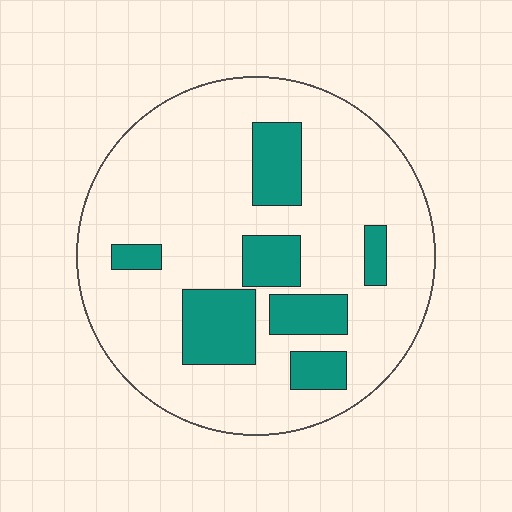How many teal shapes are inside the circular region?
7.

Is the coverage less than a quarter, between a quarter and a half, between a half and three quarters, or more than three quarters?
Less than a quarter.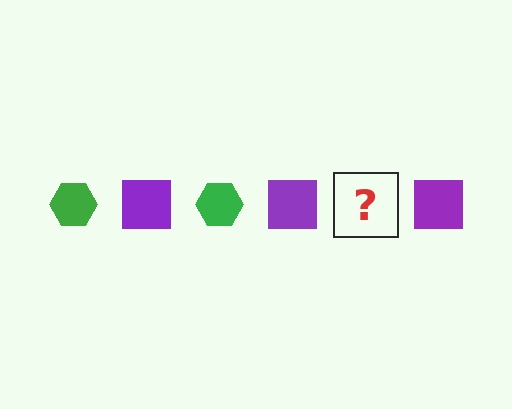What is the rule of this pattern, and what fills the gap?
The rule is that the pattern alternates between green hexagon and purple square. The gap should be filled with a green hexagon.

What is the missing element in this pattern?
The missing element is a green hexagon.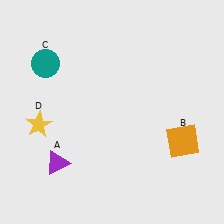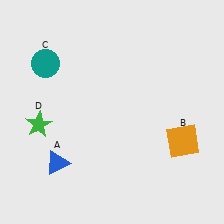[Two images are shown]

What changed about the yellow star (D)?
In Image 1, D is yellow. In Image 2, it changed to green.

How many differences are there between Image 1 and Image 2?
There are 2 differences between the two images.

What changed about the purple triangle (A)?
In Image 1, A is purple. In Image 2, it changed to blue.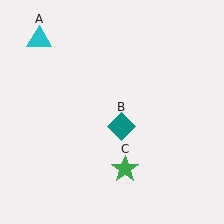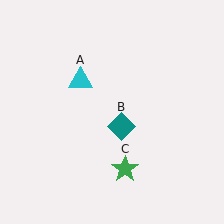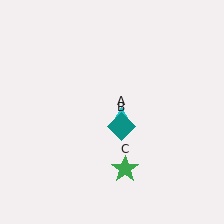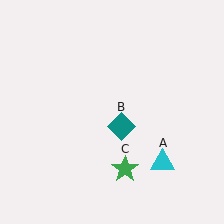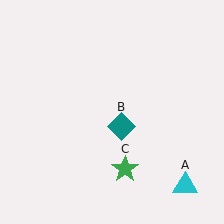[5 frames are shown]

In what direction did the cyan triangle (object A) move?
The cyan triangle (object A) moved down and to the right.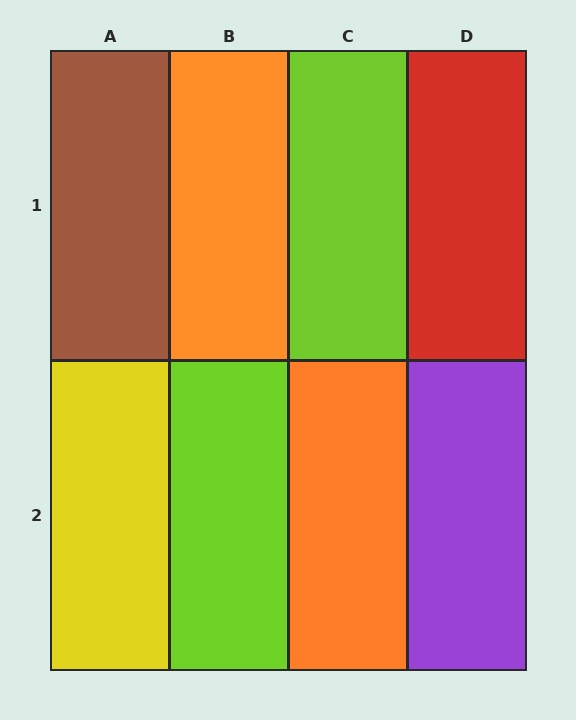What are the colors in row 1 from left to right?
Brown, orange, lime, red.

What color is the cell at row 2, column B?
Lime.